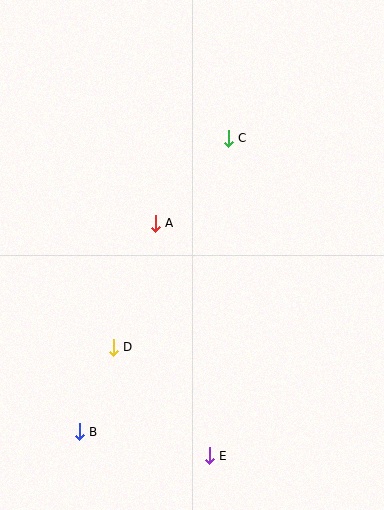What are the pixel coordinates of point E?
Point E is at (209, 456).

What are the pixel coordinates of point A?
Point A is at (155, 223).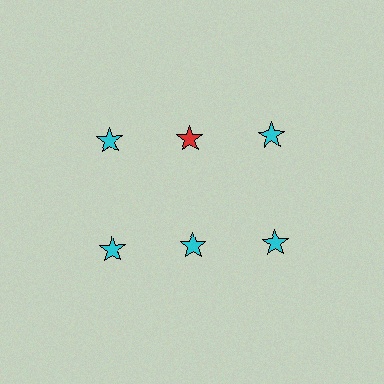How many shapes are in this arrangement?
There are 6 shapes arranged in a grid pattern.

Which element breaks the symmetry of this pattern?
The red star in the top row, second from left column breaks the symmetry. All other shapes are cyan stars.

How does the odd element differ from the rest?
It has a different color: red instead of cyan.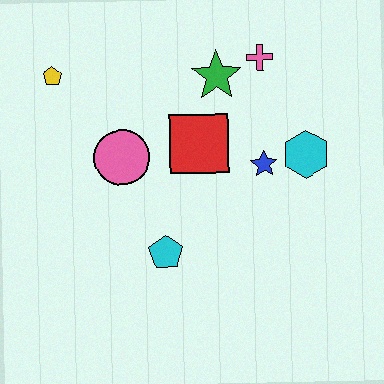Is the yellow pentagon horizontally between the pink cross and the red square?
No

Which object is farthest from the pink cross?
The cyan pentagon is farthest from the pink cross.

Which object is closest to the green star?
The pink cross is closest to the green star.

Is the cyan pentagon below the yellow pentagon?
Yes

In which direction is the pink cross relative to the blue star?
The pink cross is above the blue star.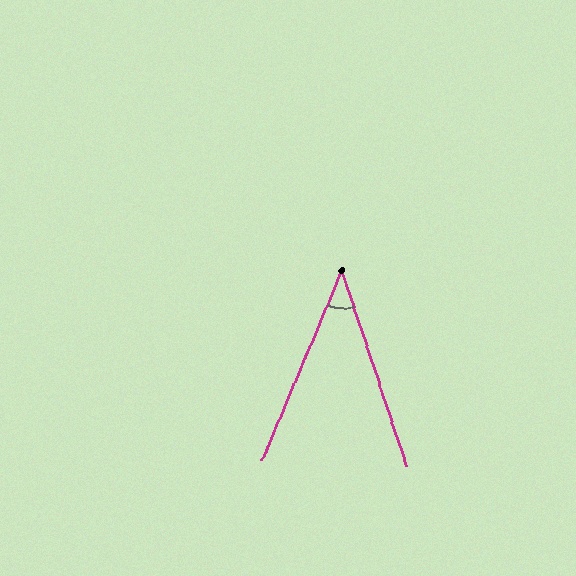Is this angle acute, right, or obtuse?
It is acute.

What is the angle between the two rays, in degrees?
Approximately 41 degrees.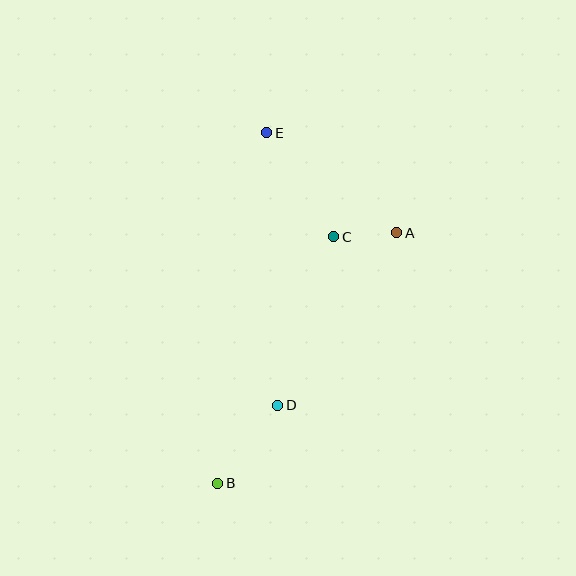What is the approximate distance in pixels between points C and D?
The distance between C and D is approximately 178 pixels.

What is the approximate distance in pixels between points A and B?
The distance between A and B is approximately 308 pixels.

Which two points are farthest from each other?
Points B and E are farthest from each other.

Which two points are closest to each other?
Points A and C are closest to each other.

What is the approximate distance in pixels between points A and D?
The distance between A and D is approximately 210 pixels.